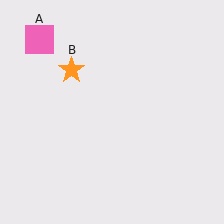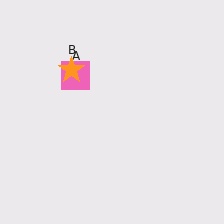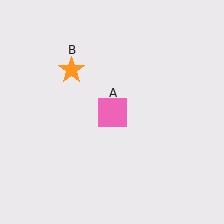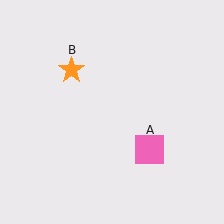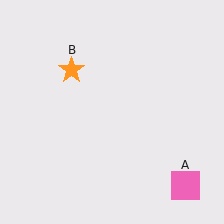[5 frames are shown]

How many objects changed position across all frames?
1 object changed position: pink square (object A).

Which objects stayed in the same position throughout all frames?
Orange star (object B) remained stationary.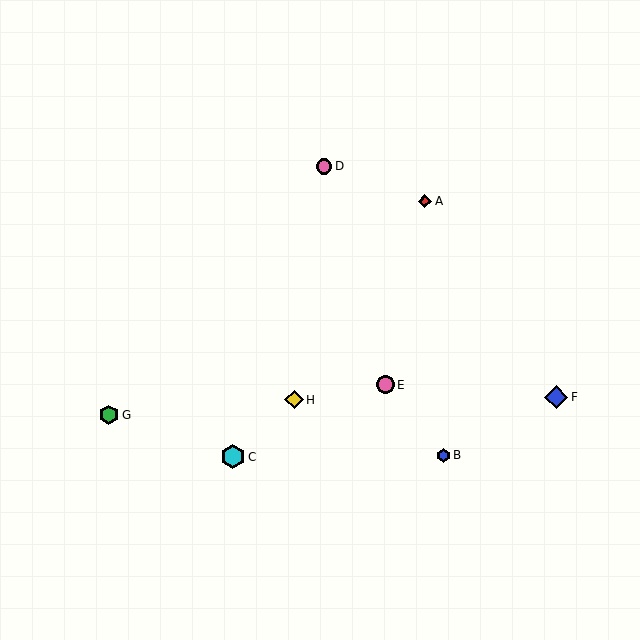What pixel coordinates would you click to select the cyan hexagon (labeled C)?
Click at (233, 457) to select the cyan hexagon C.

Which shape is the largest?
The cyan hexagon (labeled C) is the largest.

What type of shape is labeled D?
Shape D is a pink circle.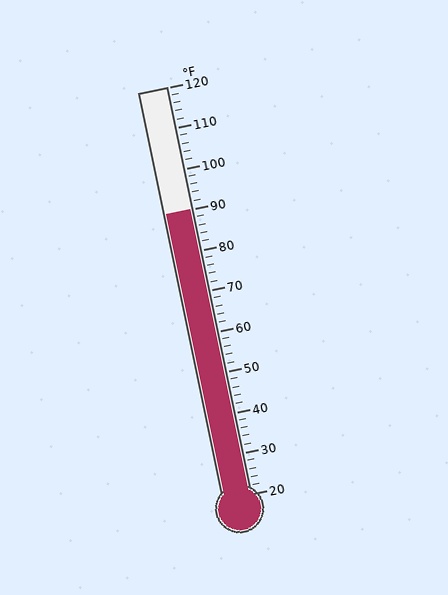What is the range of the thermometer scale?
The thermometer scale ranges from 20°F to 120°F.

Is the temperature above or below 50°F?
The temperature is above 50°F.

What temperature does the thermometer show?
The thermometer shows approximately 90°F.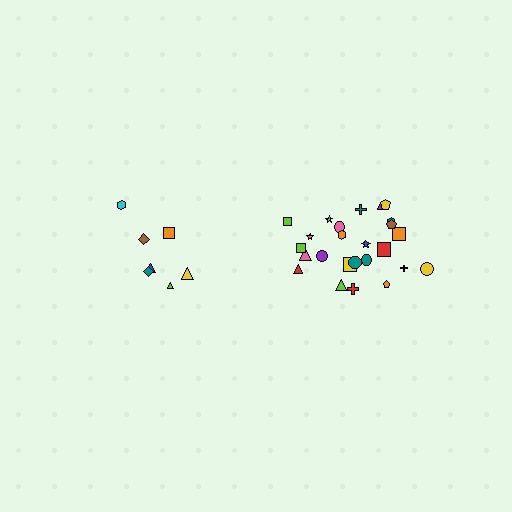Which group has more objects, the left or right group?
The right group.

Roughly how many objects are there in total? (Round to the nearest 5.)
Roughly 30 objects in total.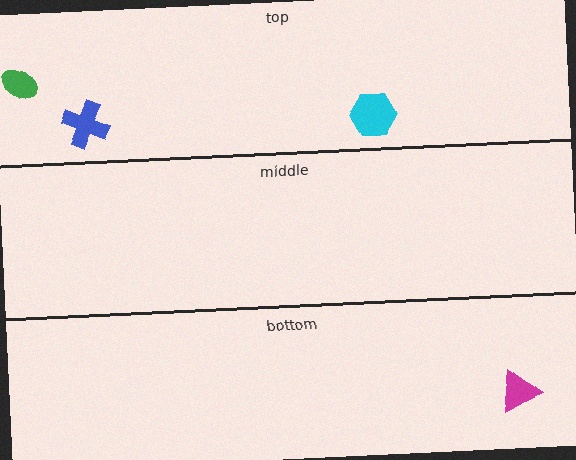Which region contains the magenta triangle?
The bottom region.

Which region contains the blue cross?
The top region.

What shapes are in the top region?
The blue cross, the cyan hexagon, the green ellipse.